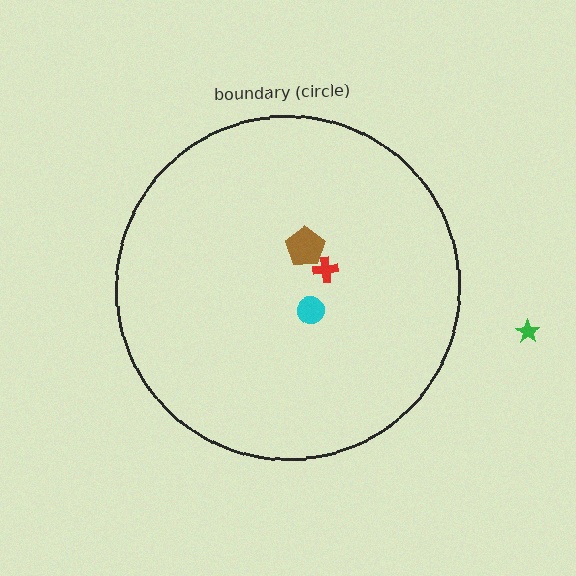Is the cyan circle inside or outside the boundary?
Inside.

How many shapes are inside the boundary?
3 inside, 1 outside.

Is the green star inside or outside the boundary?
Outside.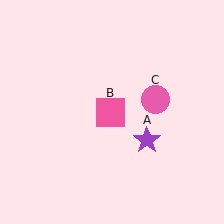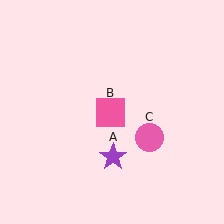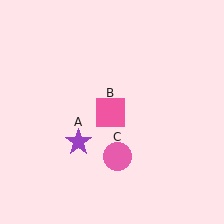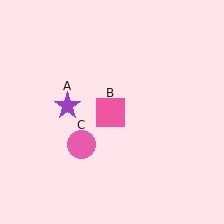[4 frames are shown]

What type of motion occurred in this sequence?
The purple star (object A), pink circle (object C) rotated clockwise around the center of the scene.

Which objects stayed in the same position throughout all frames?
Pink square (object B) remained stationary.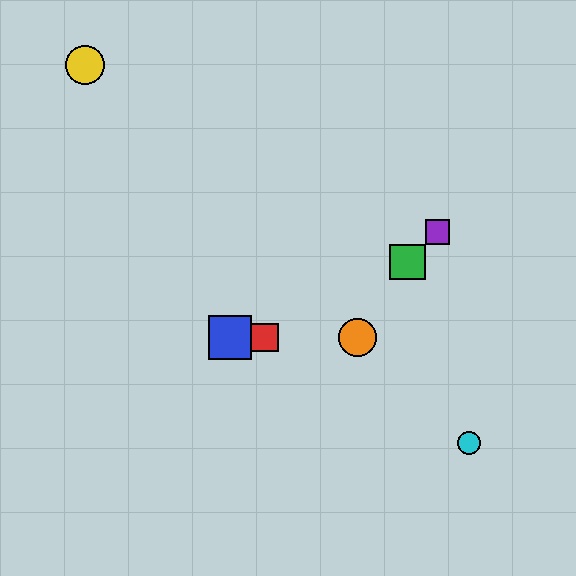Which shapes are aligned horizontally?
The red square, the blue square, the orange circle are aligned horizontally.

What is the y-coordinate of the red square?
The red square is at y≈338.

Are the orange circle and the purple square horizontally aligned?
No, the orange circle is at y≈338 and the purple square is at y≈232.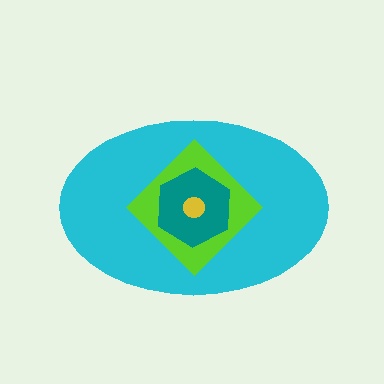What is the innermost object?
The yellow circle.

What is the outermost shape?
The cyan ellipse.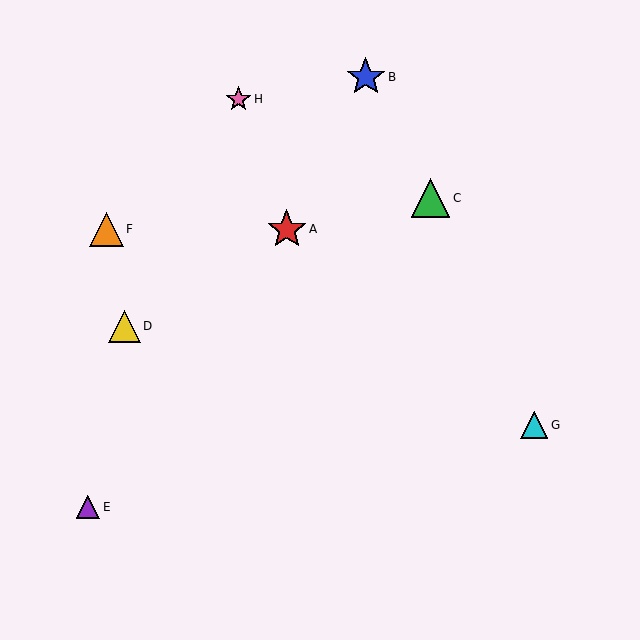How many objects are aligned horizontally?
2 objects (A, F) are aligned horizontally.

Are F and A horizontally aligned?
Yes, both are at y≈229.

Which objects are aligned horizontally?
Objects A, F are aligned horizontally.